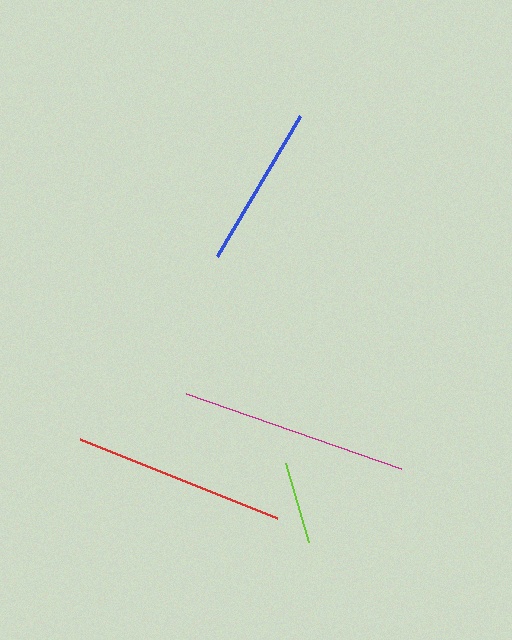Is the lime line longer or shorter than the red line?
The red line is longer than the lime line.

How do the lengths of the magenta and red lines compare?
The magenta and red lines are approximately the same length.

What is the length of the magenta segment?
The magenta segment is approximately 228 pixels long.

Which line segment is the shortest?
The lime line is the shortest at approximately 82 pixels.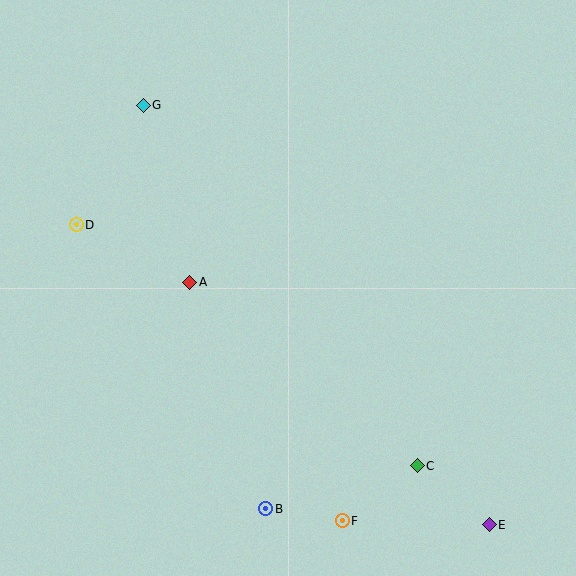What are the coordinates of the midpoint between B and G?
The midpoint between B and G is at (205, 307).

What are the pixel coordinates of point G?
Point G is at (143, 105).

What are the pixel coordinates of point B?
Point B is at (266, 509).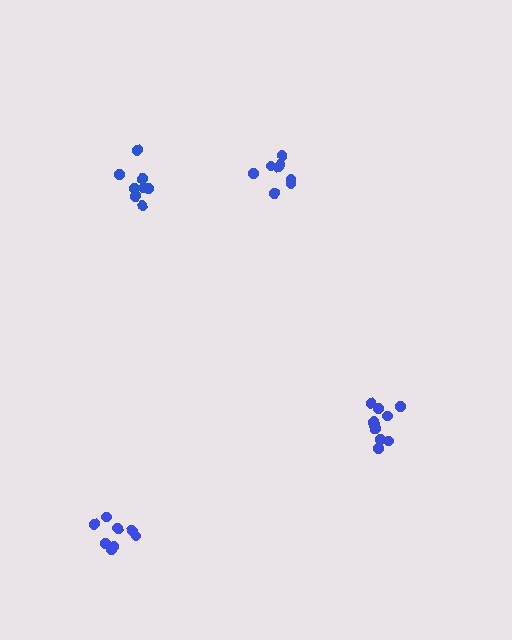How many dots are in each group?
Group 1: 8 dots, Group 2: 8 dots, Group 3: 8 dots, Group 4: 10 dots (34 total).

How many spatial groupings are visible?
There are 4 spatial groupings.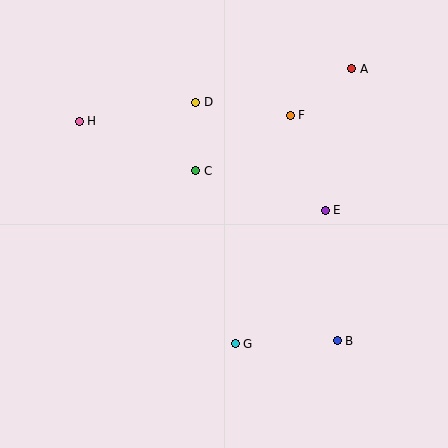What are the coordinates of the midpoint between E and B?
The midpoint between E and B is at (331, 276).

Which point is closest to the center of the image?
Point C at (196, 171) is closest to the center.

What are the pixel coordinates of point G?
Point G is at (235, 344).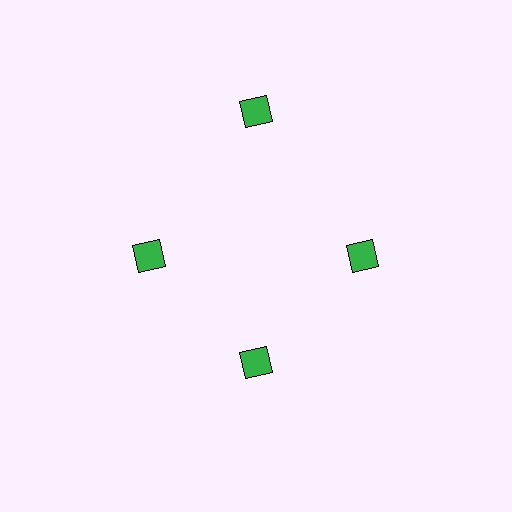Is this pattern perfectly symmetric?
No. The 4 green squares are arranged in a ring, but one element near the 12 o'clock position is pushed outward from the center, breaking the 4-fold rotational symmetry.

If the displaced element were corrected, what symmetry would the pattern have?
It would have 4-fold rotational symmetry — the pattern would map onto itself every 90 degrees.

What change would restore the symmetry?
The symmetry would be restored by moving it inward, back onto the ring so that all 4 squares sit at equal angles and equal distance from the center.